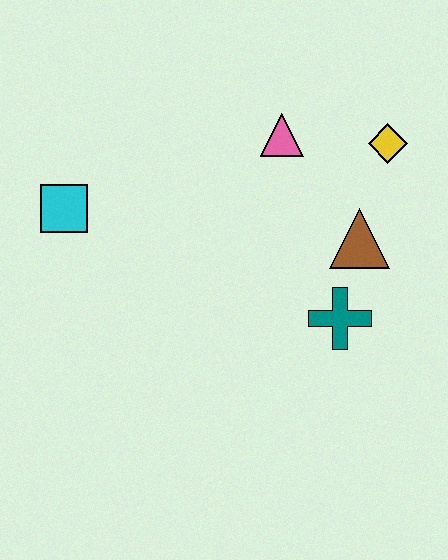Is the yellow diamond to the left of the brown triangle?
No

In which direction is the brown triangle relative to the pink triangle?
The brown triangle is below the pink triangle.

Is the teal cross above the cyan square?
No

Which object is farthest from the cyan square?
The yellow diamond is farthest from the cyan square.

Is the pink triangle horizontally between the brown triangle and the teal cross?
No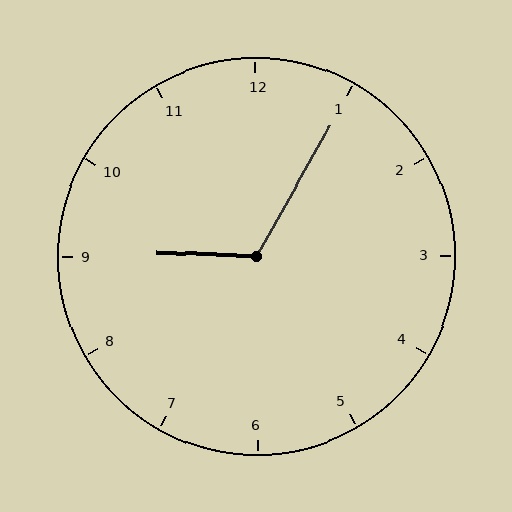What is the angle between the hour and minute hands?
Approximately 118 degrees.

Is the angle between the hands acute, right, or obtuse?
It is obtuse.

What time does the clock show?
9:05.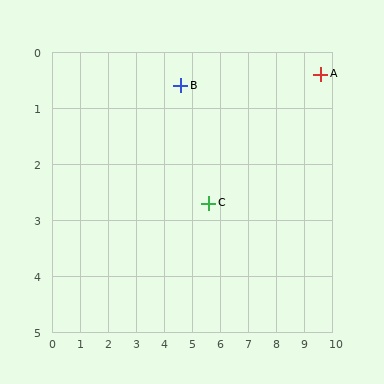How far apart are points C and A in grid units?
Points C and A are about 4.6 grid units apart.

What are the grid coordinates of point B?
Point B is at approximately (4.6, 0.6).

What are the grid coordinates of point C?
Point C is at approximately (5.6, 2.7).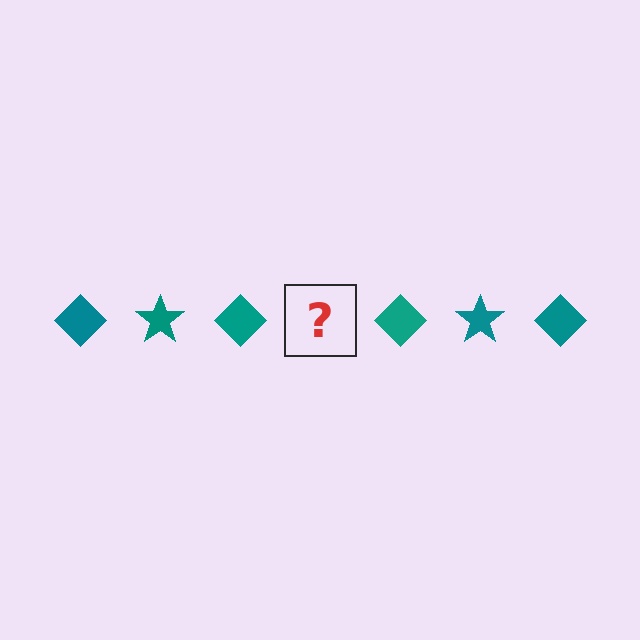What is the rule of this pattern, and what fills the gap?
The rule is that the pattern cycles through diamond, star shapes in teal. The gap should be filled with a teal star.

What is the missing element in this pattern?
The missing element is a teal star.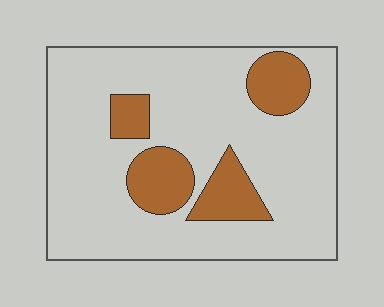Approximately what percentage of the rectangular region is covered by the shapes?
Approximately 20%.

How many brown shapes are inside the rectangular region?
4.